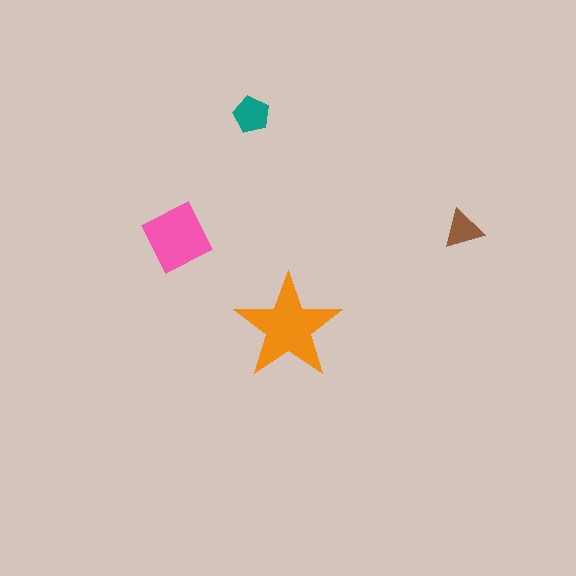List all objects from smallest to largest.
The brown triangle, the teal pentagon, the pink square, the orange star.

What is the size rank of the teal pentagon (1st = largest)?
3rd.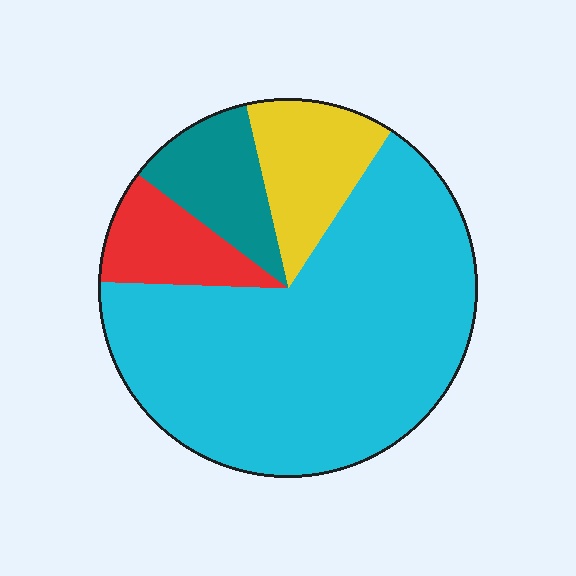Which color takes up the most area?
Cyan, at roughly 65%.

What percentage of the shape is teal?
Teal covers roughly 10% of the shape.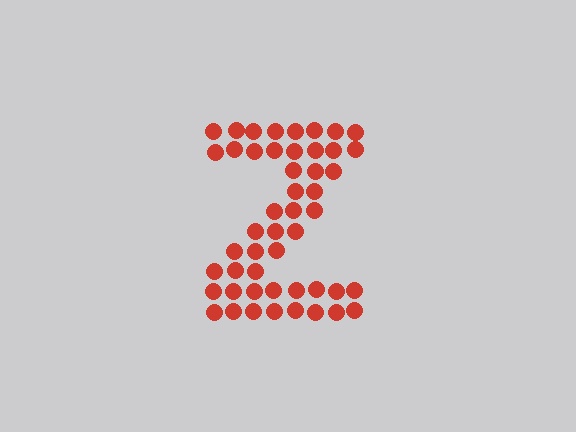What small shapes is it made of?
It is made of small circles.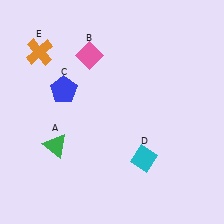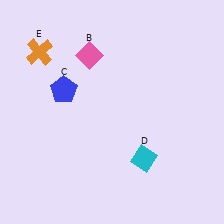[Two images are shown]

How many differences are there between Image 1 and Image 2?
There is 1 difference between the two images.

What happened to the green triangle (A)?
The green triangle (A) was removed in Image 2. It was in the bottom-left area of Image 1.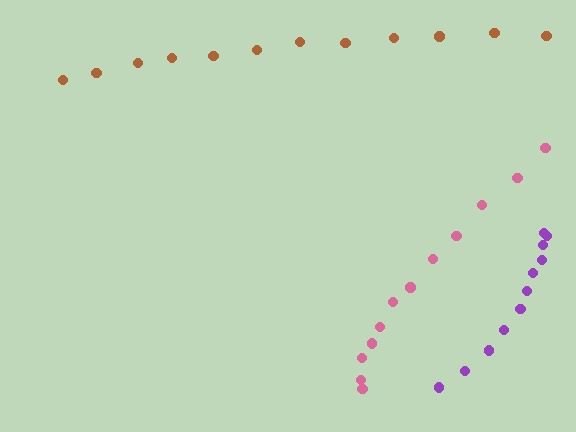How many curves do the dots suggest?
There are 3 distinct paths.